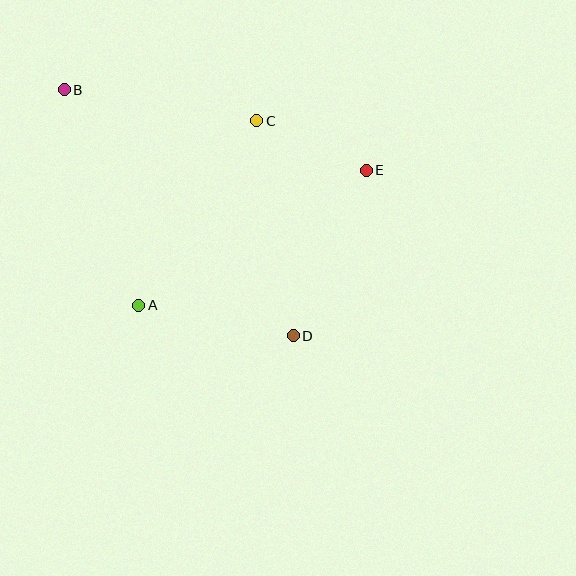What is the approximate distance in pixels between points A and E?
The distance between A and E is approximately 265 pixels.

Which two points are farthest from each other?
Points B and D are farthest from each other.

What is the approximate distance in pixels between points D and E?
The distance between D and E is approximately 181 pixels.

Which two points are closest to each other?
Points C and E are closest to each other.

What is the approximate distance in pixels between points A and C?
The distance between A and C is approximately 219 pixels.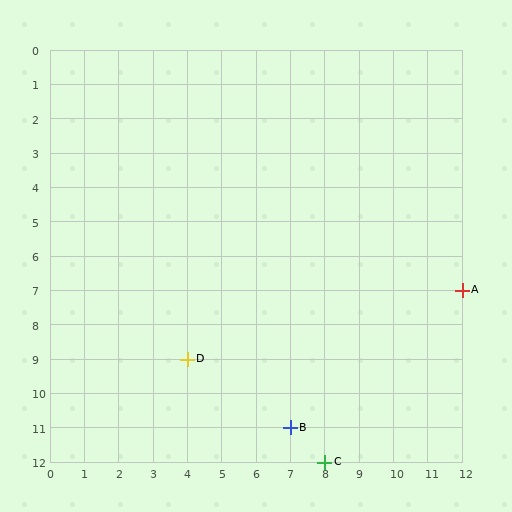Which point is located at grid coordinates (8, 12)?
Point C is at (8, 12).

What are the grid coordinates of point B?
Point B is at grid coordinates (7, 11).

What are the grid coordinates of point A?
Point A is at grid coordinates (12, 7).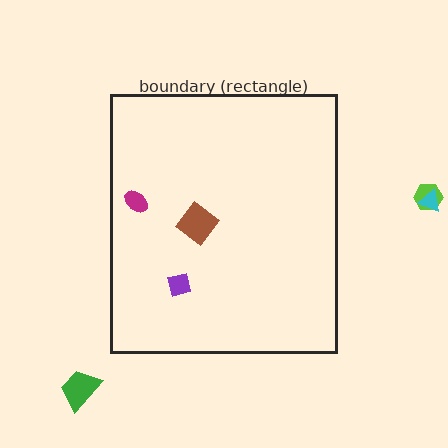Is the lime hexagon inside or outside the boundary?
Outside.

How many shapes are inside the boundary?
3 inside, 3 outside.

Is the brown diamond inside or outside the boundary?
Inside.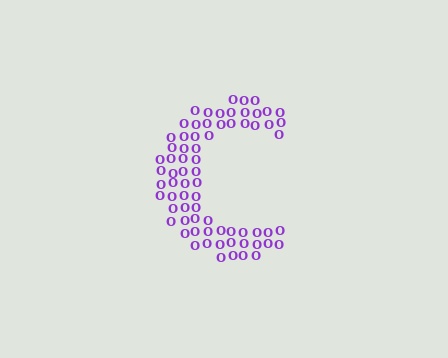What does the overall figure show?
The overall figure shows the letter C.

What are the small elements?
The small elements are letter O's.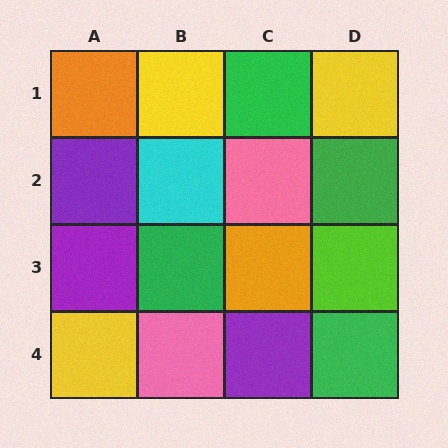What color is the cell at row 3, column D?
Lime.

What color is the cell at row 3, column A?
Purple.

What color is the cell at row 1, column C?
Green.